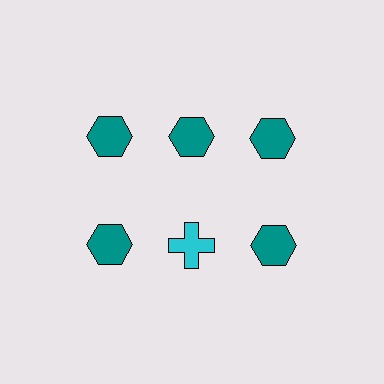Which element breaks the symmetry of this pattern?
The cyan cross in the second row, second from left column breaks the symmetry. All other shapes are teal hexagons.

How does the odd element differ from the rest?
It differs in both color (cyan instead of teal) and shape (cross instead of hexagon).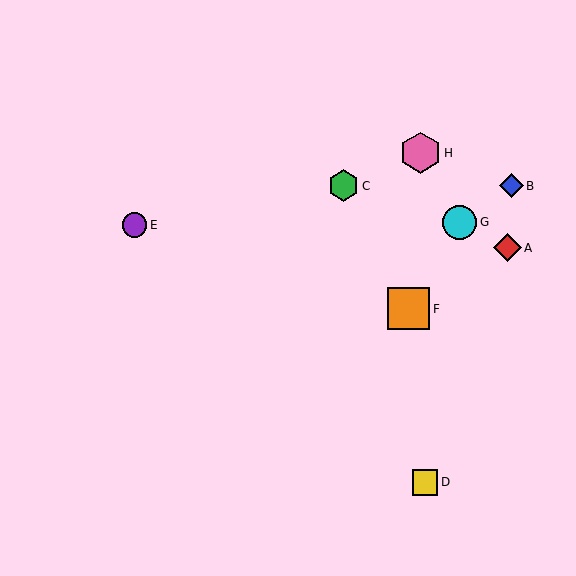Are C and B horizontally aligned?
Yes, both are at y≈186.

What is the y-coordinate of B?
Object B is at y≈186.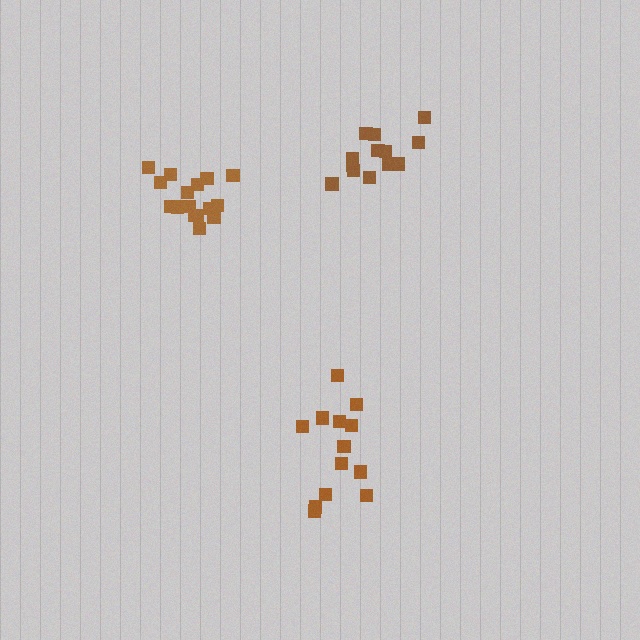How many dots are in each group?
Group 1: 13 dots, Group 2: 13 dots, Group 3: 16 dots (42 total).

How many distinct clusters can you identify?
There are 3 distinct clusters.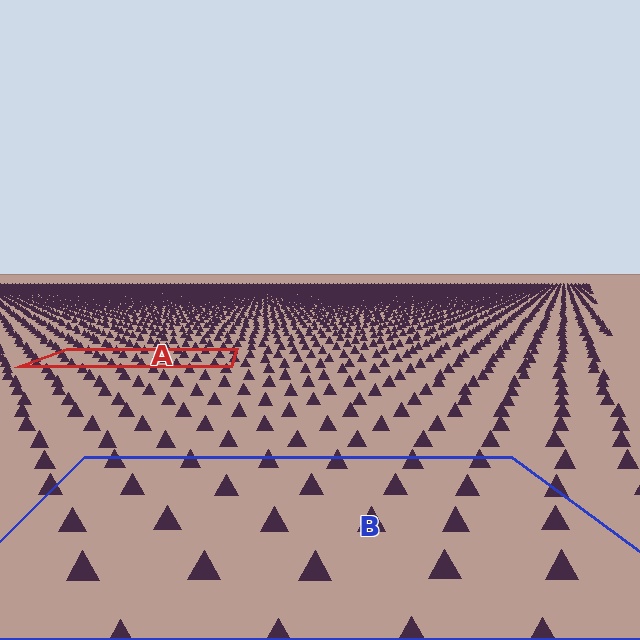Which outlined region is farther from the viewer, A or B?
Region A is farther from the viewer — the texture elements inside it appear smaller and more densely packed.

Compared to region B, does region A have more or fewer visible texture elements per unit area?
Region A has more texture elements per unit area — they are packed more densely because it is farther away.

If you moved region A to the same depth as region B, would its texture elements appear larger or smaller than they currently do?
They would appear larger. At a closer depth, the same texture elements are projected at a bigger on-screen size.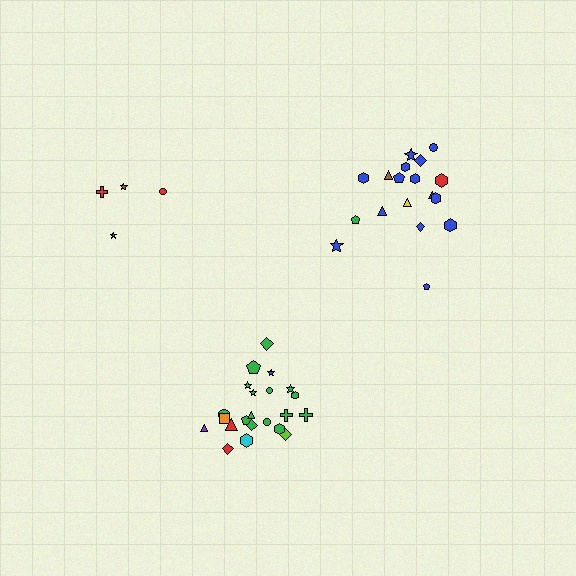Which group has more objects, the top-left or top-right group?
The top-right group.